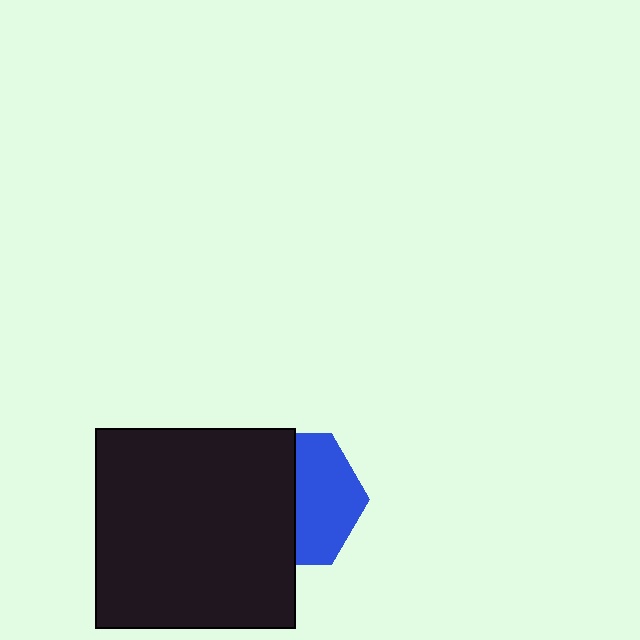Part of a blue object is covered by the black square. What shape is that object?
It is a hexagon.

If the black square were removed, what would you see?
You would see the complete blue hexagon.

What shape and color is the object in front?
The object in front is a black square.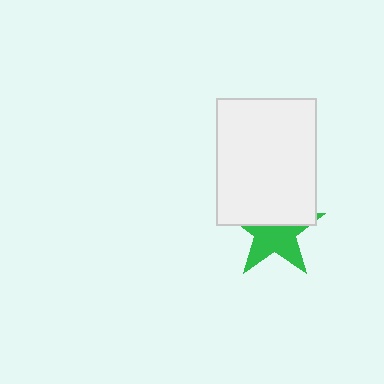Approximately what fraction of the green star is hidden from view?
Roughly 44% of the green star is hidden behind the white rectangle.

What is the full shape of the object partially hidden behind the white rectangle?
The partially hidden object is a green star.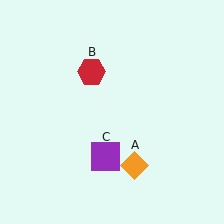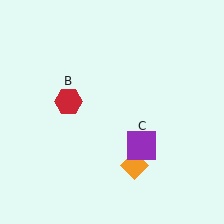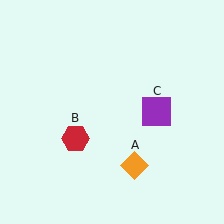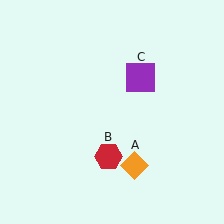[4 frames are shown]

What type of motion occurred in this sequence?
The red hexagon (object B), purple square (object C) rotated counterclockwise around the center of the scene.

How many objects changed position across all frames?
2 objects changed position: red hexagon (object B), purple square (object C).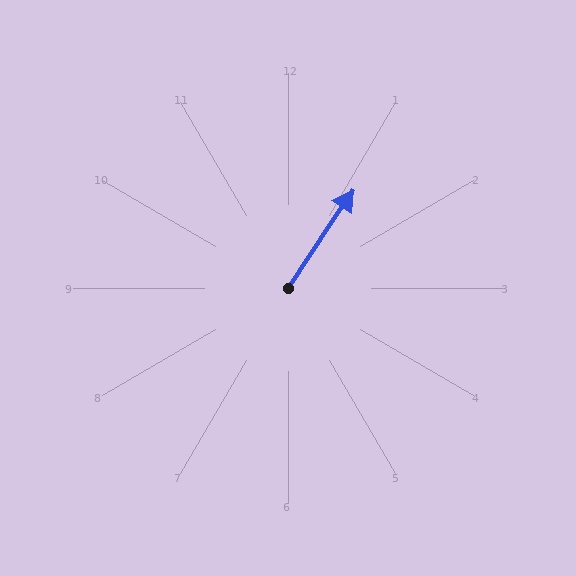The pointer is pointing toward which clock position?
Roughly 1 o'clock.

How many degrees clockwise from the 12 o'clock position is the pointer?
Approximately 34 degrees.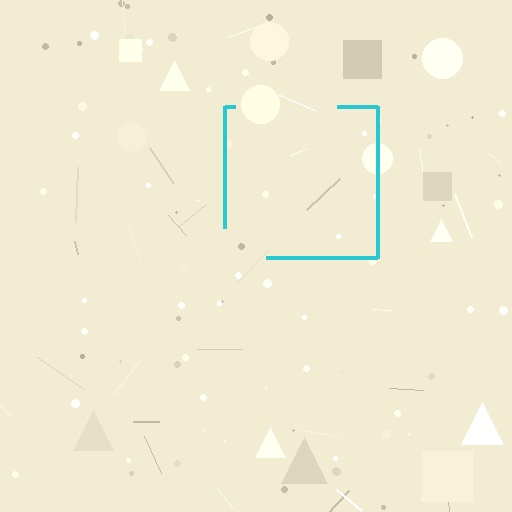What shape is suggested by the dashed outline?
The dashed outline suggests a square.